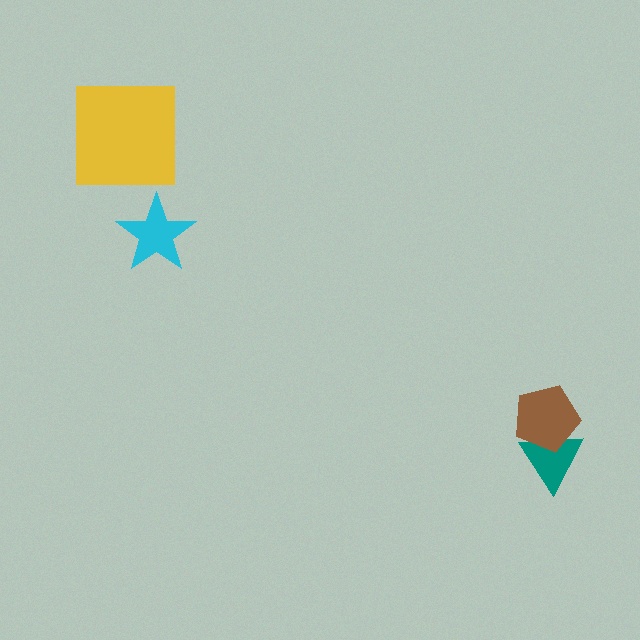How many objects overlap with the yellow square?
0 objects overlap with the yellow square.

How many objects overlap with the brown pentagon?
1 object overlaps with the brown pentagon.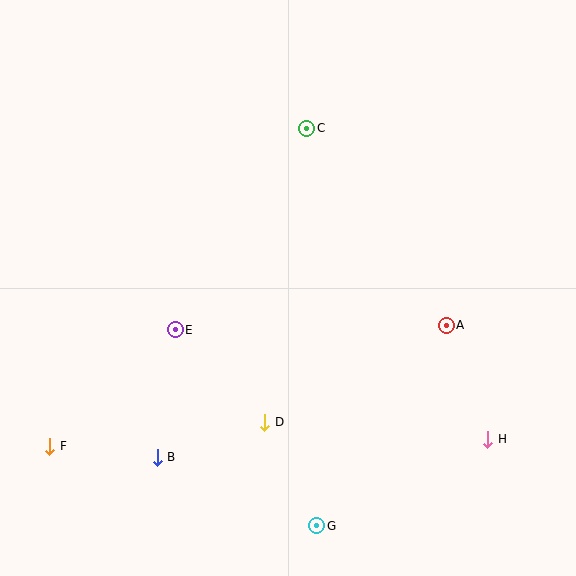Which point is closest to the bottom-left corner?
Point F is closest to the bottom-left corner.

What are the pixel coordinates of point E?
Point E is at (175, 330).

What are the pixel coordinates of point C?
Point C is at (307, 128).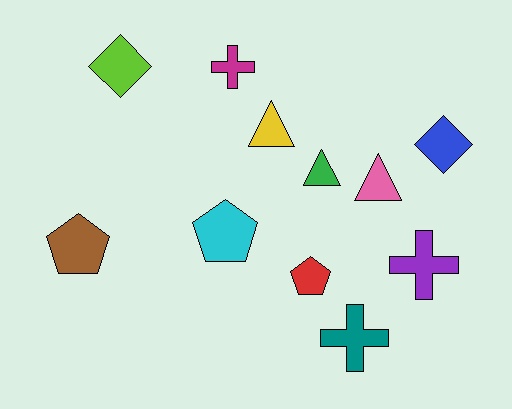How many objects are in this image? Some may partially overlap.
There are 11 objects.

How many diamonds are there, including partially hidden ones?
There are 2 diamonds.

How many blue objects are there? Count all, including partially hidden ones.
There is 1 blue object.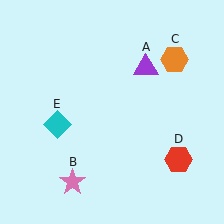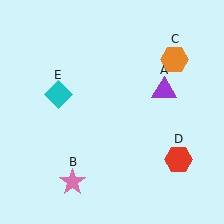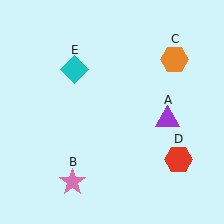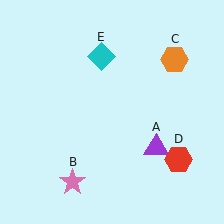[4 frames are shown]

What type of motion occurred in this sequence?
The purple triangle (object A), cyan diamond (object E) rotated clockwise around the center of the scene.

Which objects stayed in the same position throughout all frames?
Pink star (object B) and orange hexagon (object C) and red hexagon (object D) remained stationary.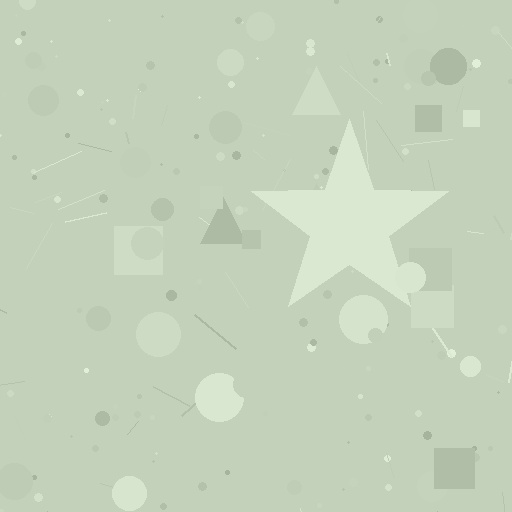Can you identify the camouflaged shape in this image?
The camouflaged shape is a star.